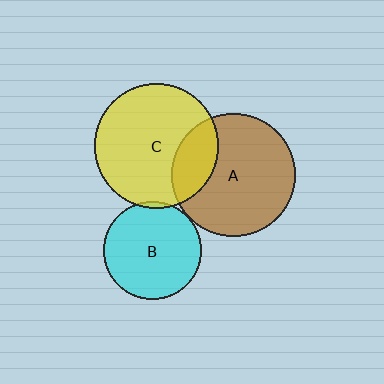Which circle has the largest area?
Circle C (yellow).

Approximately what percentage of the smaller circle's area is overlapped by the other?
Approximately 5%.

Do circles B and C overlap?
Yes.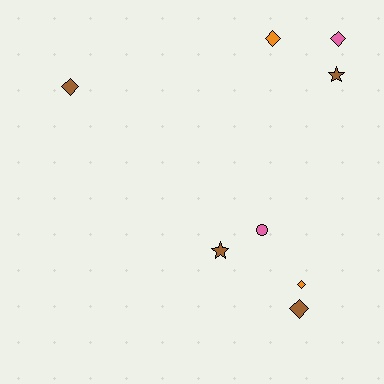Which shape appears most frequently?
Diamond, with 5 objects.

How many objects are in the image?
There are 8 objects.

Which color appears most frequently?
Brown, with 4 objects.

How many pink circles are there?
There is 1 pink circle.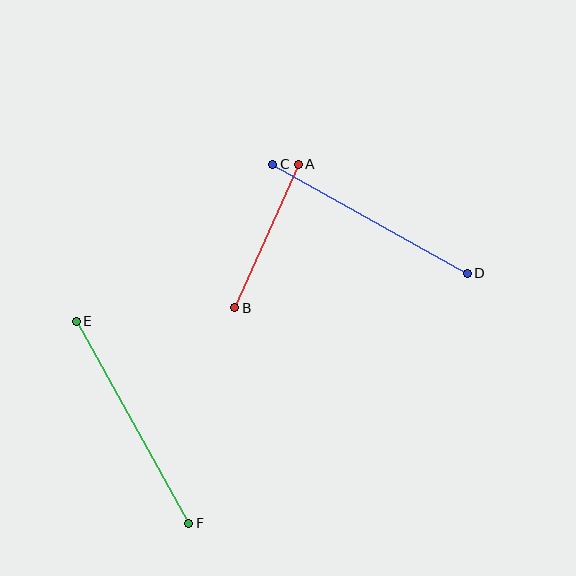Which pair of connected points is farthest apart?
Points E and F are farthest apart.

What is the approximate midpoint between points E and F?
The midpoint is at approximately (133, 422) pixels.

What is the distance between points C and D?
The distance is approximately 223 pixels.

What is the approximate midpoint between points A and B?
The midpoint is at approximately (266, 236) pixels.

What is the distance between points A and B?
The distance is approximately 157 pixels.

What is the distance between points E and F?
The distance is approximately 231 pixels.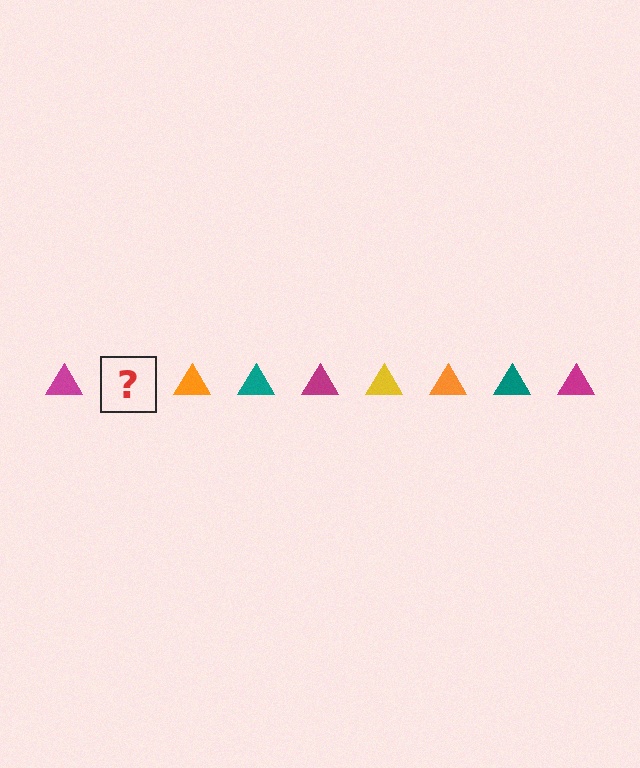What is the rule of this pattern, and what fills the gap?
The rule is that the pattern cycles through magenta, yellow, orange, teal triangles. The gap should be filled with a yellow triangle.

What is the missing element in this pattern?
The missing element is a yellow triangle.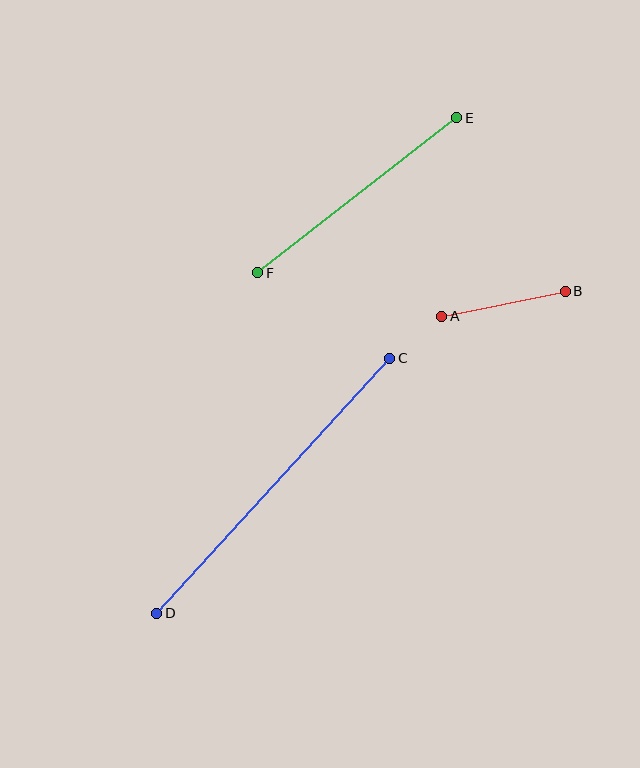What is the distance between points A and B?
The distance is approximately 126 pixels.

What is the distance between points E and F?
The distance is approximately 252 pixels.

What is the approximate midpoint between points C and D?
The midpoint is at approximately (273, 486) pixels.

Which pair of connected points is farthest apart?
Points C and D are farthest apart.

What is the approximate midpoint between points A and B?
The midpoint is at approximately (503, 304) pixels.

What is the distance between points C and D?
The distance is approximately 346 pixels.